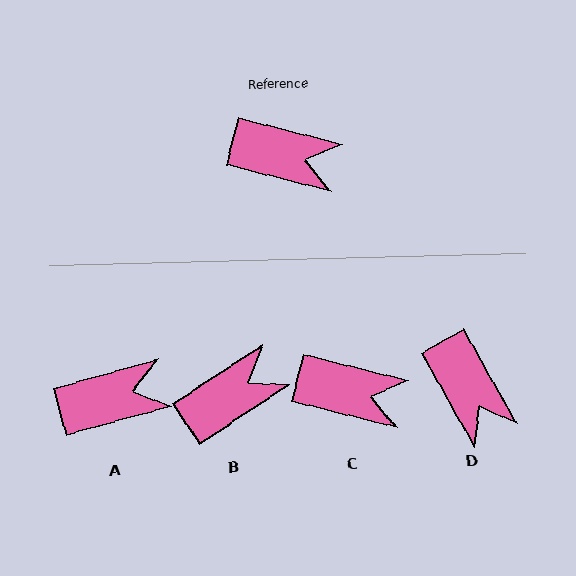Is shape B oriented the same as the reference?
No, it is off by about 47 degrees.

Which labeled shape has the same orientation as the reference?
C.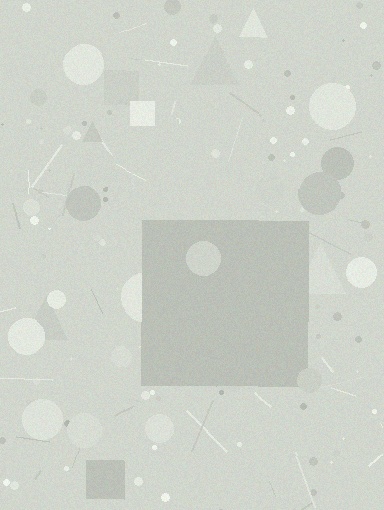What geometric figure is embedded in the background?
A square is embedded in the background.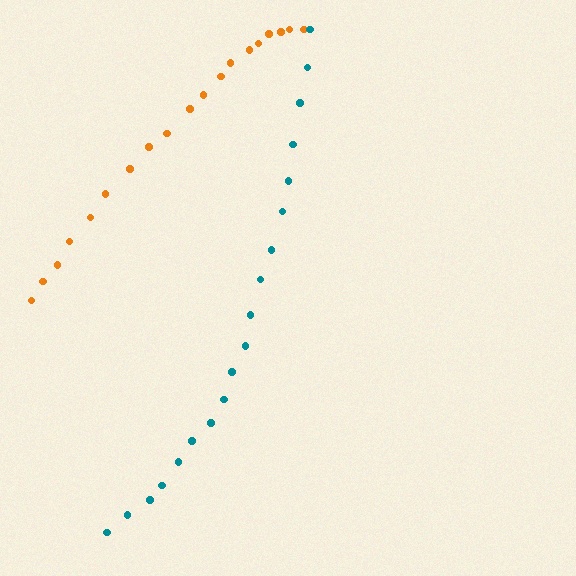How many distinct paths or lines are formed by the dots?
There are 2 distinct paths.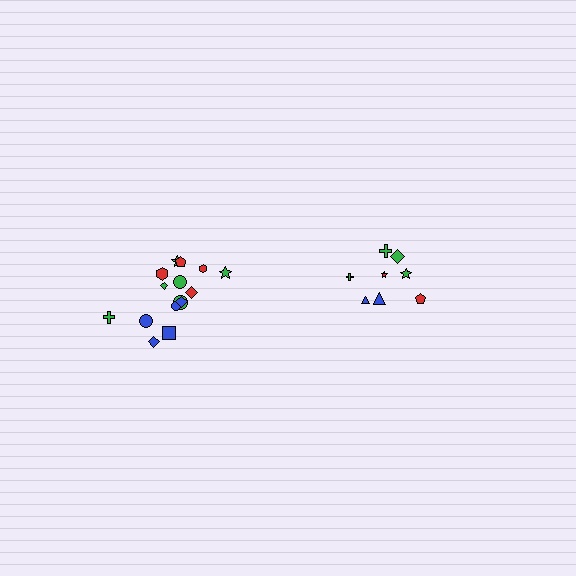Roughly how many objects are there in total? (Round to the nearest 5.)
Roughly 25 objects in total.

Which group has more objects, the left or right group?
The left group.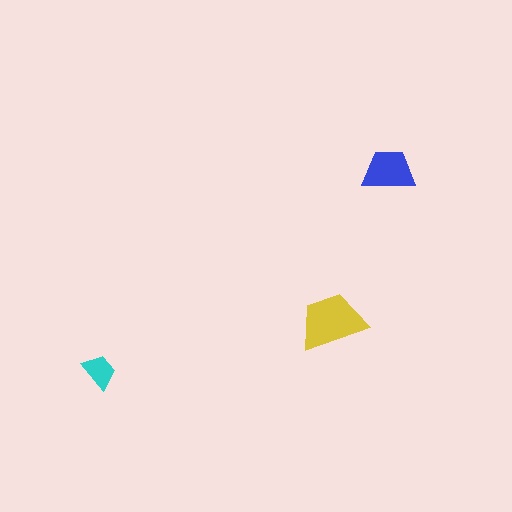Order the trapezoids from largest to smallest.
the yellow one, the blue one, the cyan one.